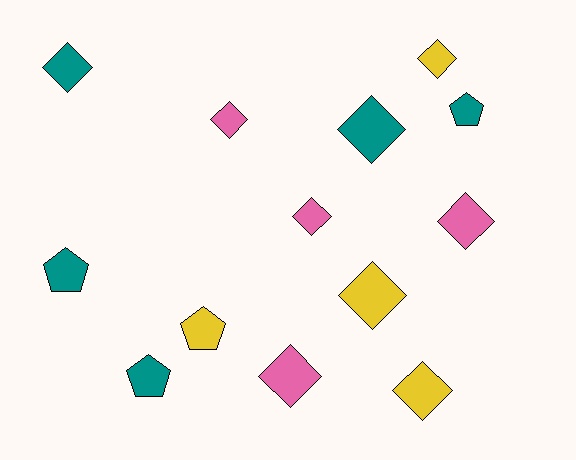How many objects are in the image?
There are 13 objects.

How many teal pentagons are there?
There are 3 teal pentagons.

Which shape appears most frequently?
Diamond, with 9 objects.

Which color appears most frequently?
Teal, with 5 objects.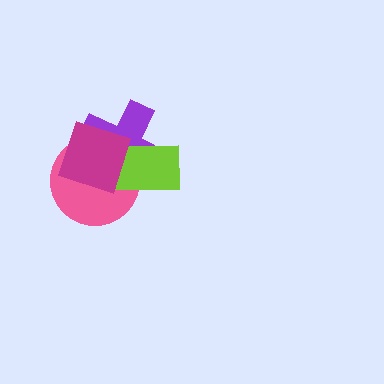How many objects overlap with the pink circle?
3 objects overlap with the pink circle.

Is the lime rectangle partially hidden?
Yes, it is partially covered by another shape.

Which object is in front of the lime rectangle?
The magenta diamond is in front of the lime rectangle.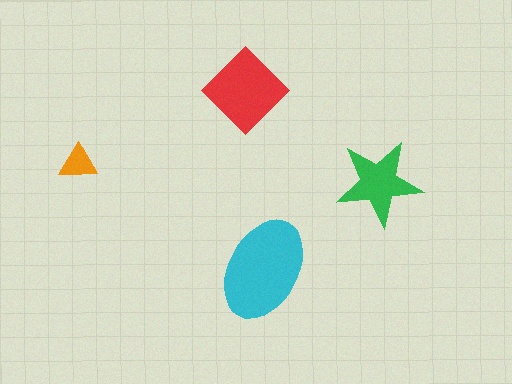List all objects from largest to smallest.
The cyan ellipse, the red diamond, the green star, the orange triangle.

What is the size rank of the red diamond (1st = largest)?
2nd.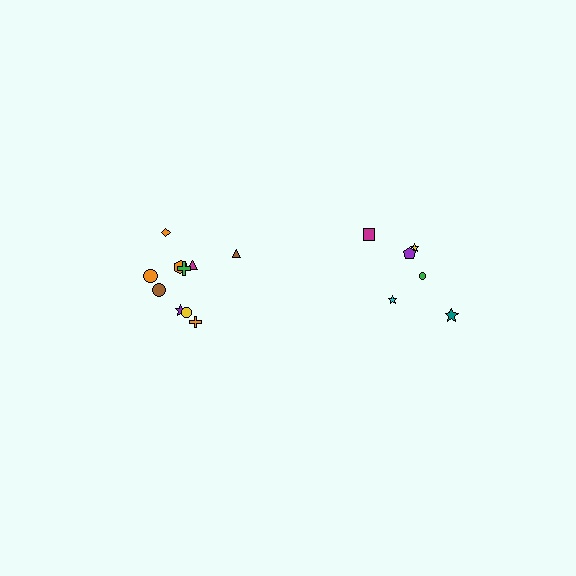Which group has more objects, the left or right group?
The left group.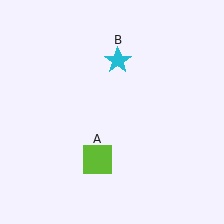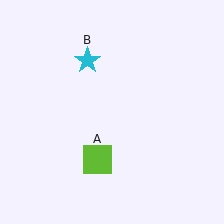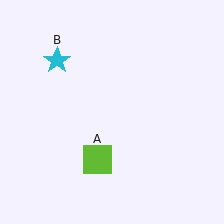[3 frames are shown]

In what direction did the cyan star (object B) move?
The cyan star (object B) moved left.